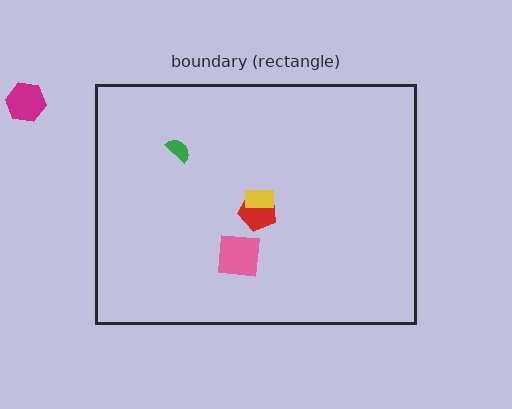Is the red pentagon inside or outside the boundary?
Inside.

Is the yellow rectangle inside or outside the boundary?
Inside.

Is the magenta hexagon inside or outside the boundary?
Outside.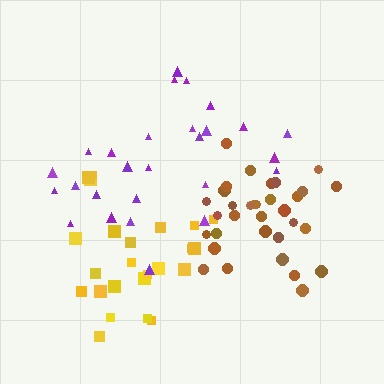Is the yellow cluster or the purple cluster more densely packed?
Yellow.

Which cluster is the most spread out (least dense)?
Purple.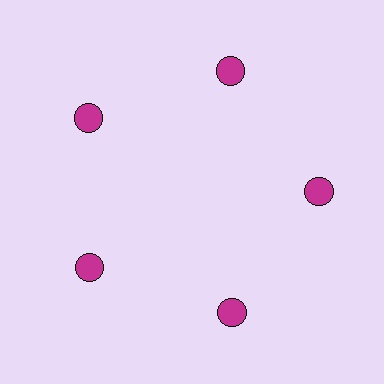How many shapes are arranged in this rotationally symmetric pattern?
There are 5 shapes, arranged in 5 groups of 1.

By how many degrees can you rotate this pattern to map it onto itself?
The pattern maps onto itself every 72 degrees of rotation.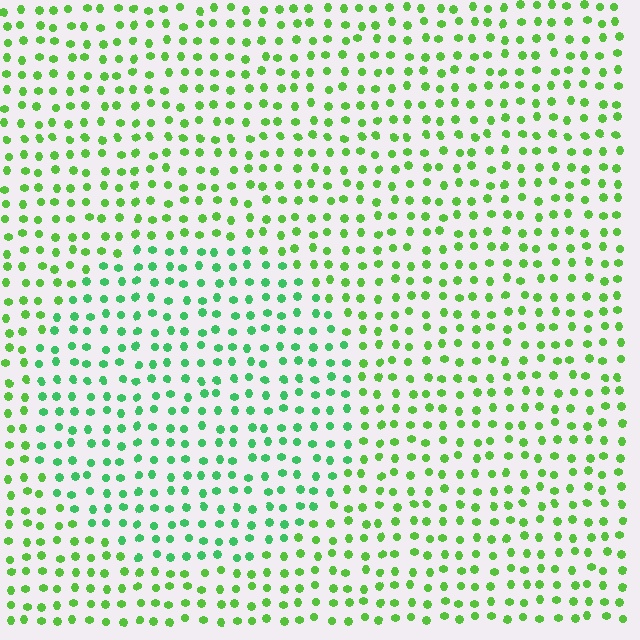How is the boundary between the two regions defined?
The boundary is defined purely by a slight shift in hue (about 29 degrees). Spacing, size, and orientation are identical on both sides.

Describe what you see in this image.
The image is filled with small lime elements in a uniform arrangement. A circle-shaped region is visible where the elements are tinted to a slightly different hue, forming a subtle color boundary.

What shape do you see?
I see a circle.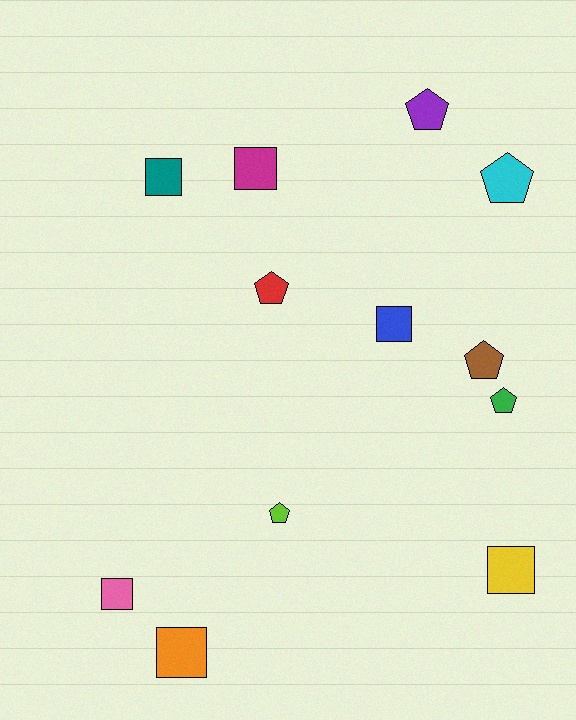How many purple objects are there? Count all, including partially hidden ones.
There is 1 purple object.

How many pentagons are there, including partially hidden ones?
There are 6 pentagons.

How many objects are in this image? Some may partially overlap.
There are 12 objects.